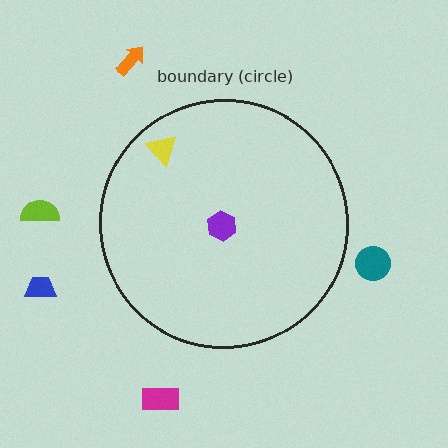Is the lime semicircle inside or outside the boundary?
Outside.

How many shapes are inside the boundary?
2 inside, 5 outside.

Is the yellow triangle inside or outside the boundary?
Inside.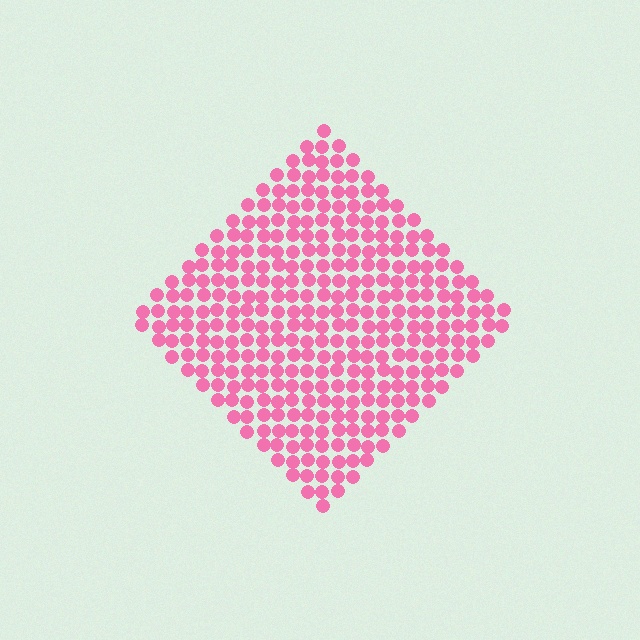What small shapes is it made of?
It is made of small circles.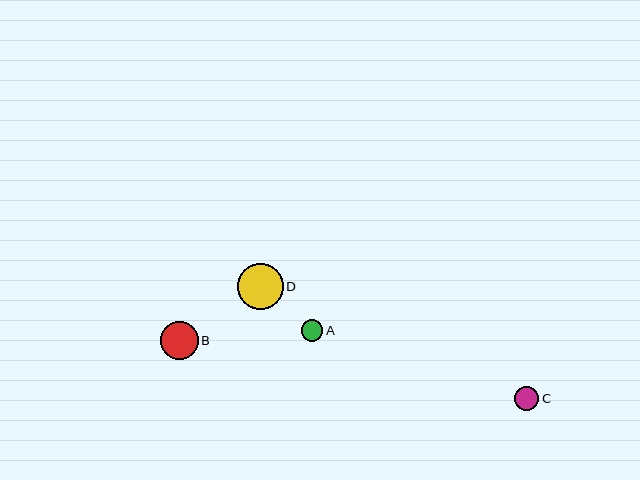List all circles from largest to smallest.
From largest to smallest: D, B, C, A.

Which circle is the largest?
Circle D is the largest with a size of approximately 46 pixels.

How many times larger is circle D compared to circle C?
Circle D is approximately 1.9 times the size of circle C.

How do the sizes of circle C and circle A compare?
Circle C and circle A are approximately the same size.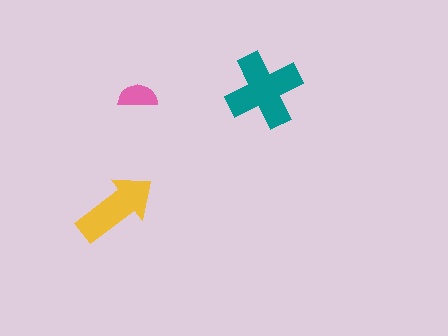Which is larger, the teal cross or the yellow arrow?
The teal cross.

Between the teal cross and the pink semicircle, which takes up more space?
The teal cross.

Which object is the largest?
The teal cross.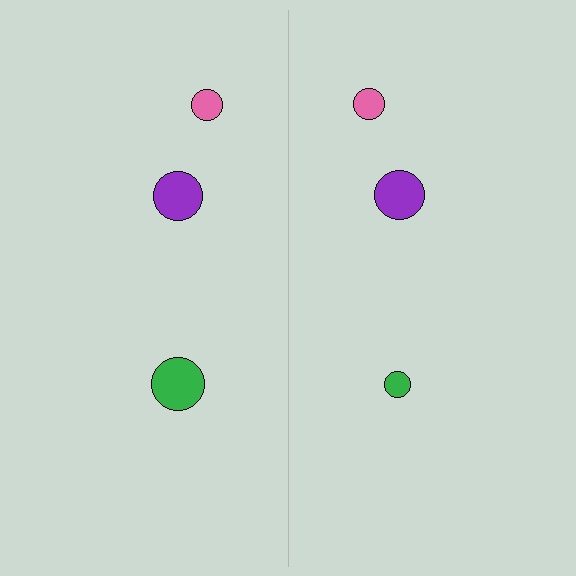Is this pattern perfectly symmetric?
No, the pattern is not perfectly symmetric. The green circle on the right side has a different size than its mirror counterpart.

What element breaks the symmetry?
The green circle on the right side has a different size than its mirror counterpart.